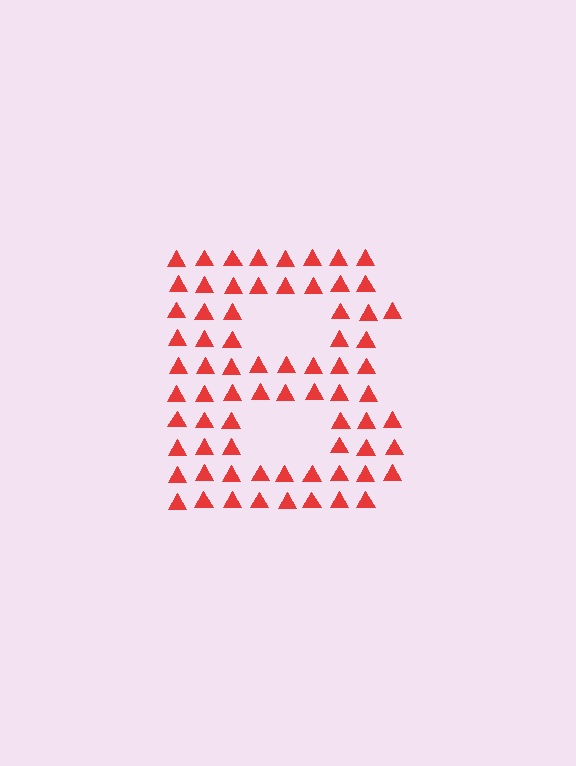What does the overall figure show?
The overall figure shows the letter B.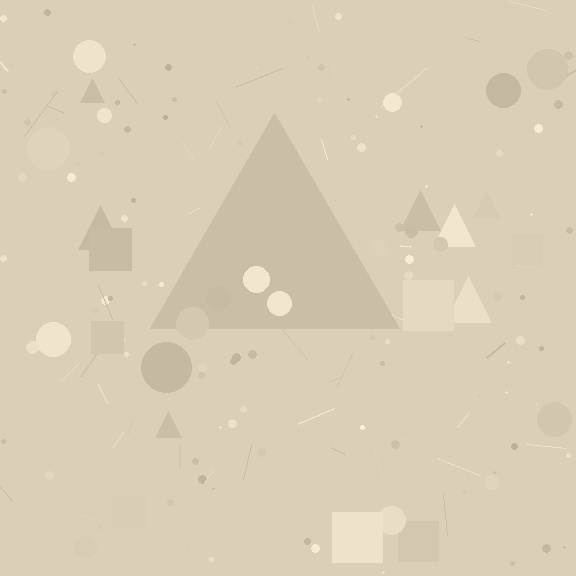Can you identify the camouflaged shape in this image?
The camouflaged shape is a triangle.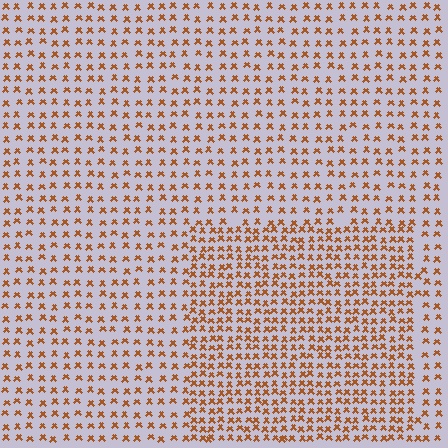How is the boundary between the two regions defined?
The boundary is defined by a change in element density (approximately 1.8x ratio). All elements are the same color, size, and shape.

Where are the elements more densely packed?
The elements are more densely packed inside the rectangle boundary.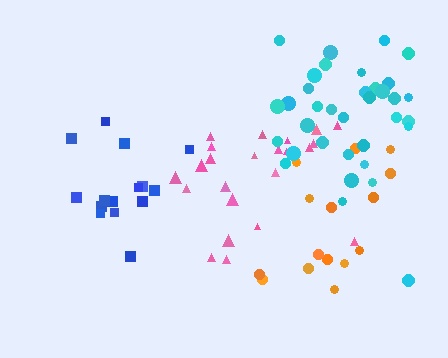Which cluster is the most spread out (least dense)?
Orange.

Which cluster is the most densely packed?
Cyan.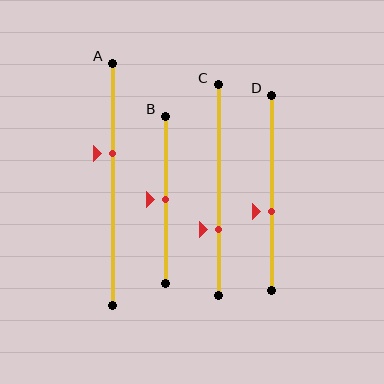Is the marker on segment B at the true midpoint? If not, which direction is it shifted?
Yes, the marker on segment B is at the true midpoint.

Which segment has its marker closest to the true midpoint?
Segment B has its marker closest to the true midpoint.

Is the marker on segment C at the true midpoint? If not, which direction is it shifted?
No, the marker on segment C is shifted downward by about 19% of the segment length.